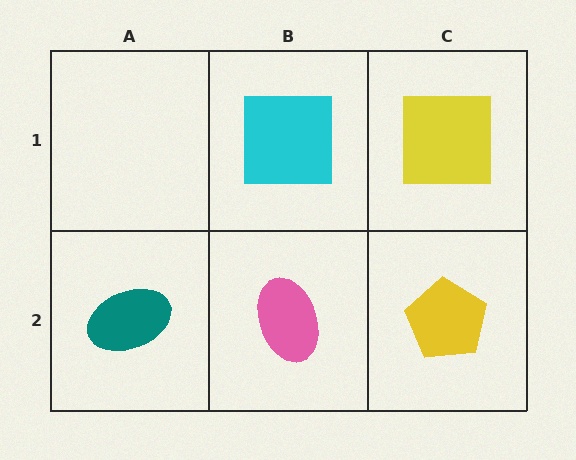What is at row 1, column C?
A yellow square.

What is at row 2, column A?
A teal ellipse.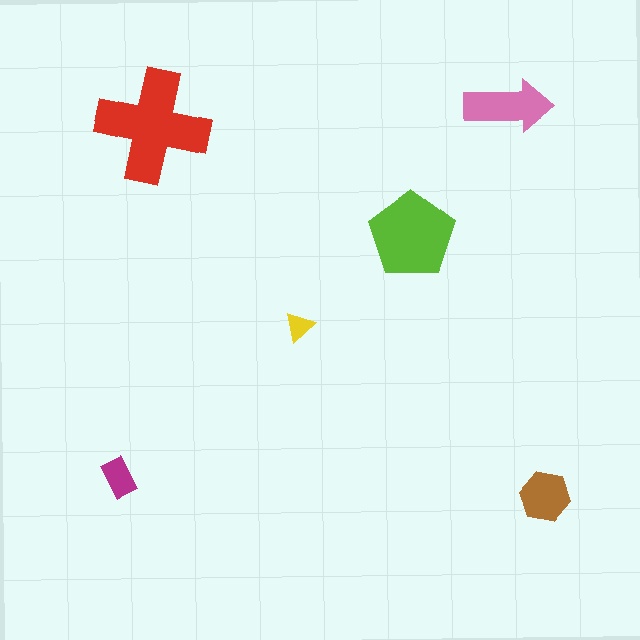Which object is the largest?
The red cross.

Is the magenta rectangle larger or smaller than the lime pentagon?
Smaller.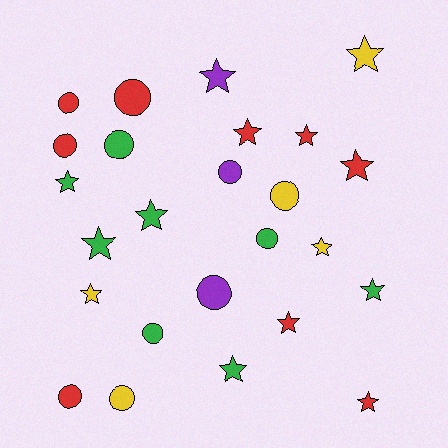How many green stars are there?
There are 5 green stars.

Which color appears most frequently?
Red, with 9 objects.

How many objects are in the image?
There are 25 objects.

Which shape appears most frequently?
Star, with 14 objects.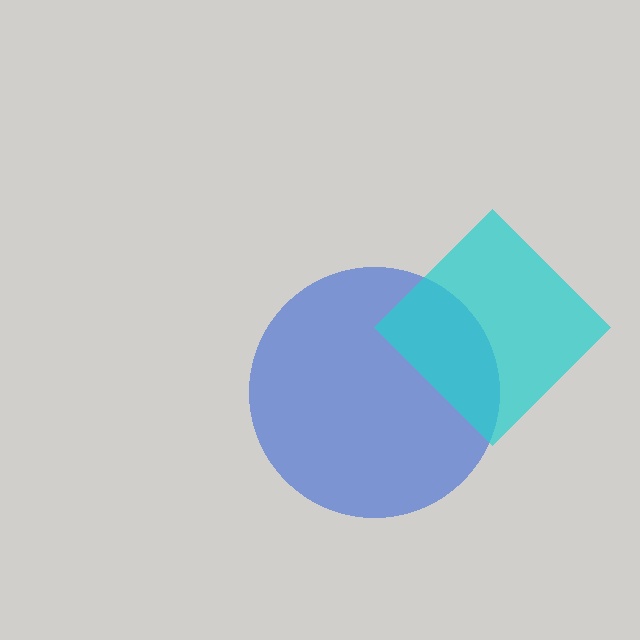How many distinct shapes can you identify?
There are 2 distinct shapes: a blue circle, a cyan diamond.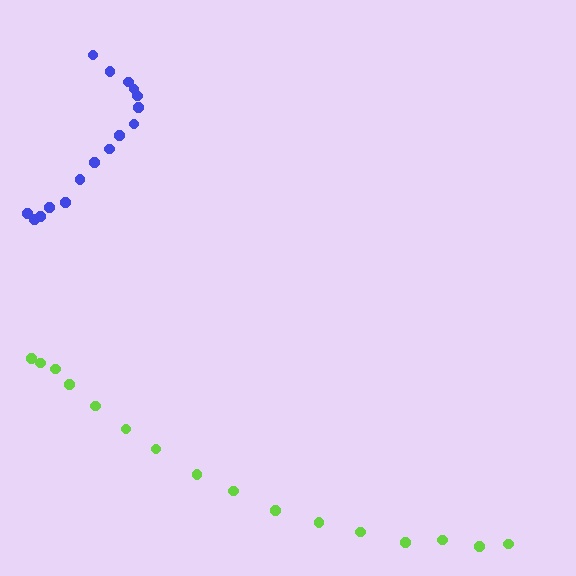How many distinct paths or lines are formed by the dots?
There are 2 distinct paths.